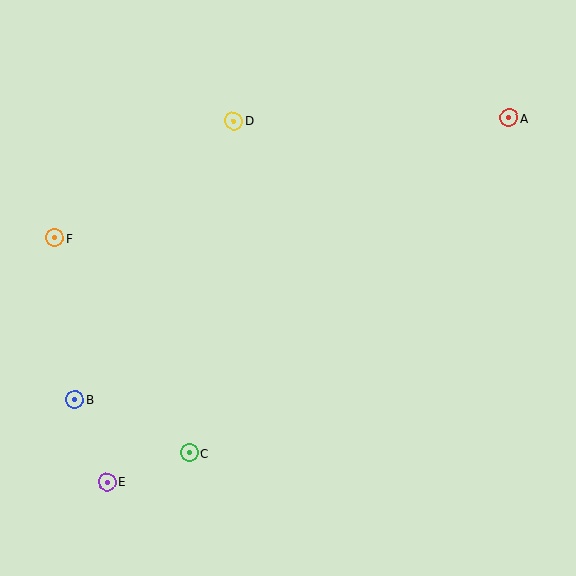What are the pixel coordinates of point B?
Point B is at (75, 400).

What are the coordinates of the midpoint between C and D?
The midpoint between C and D is at (212, 287).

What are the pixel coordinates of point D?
Point D is at (234, 121).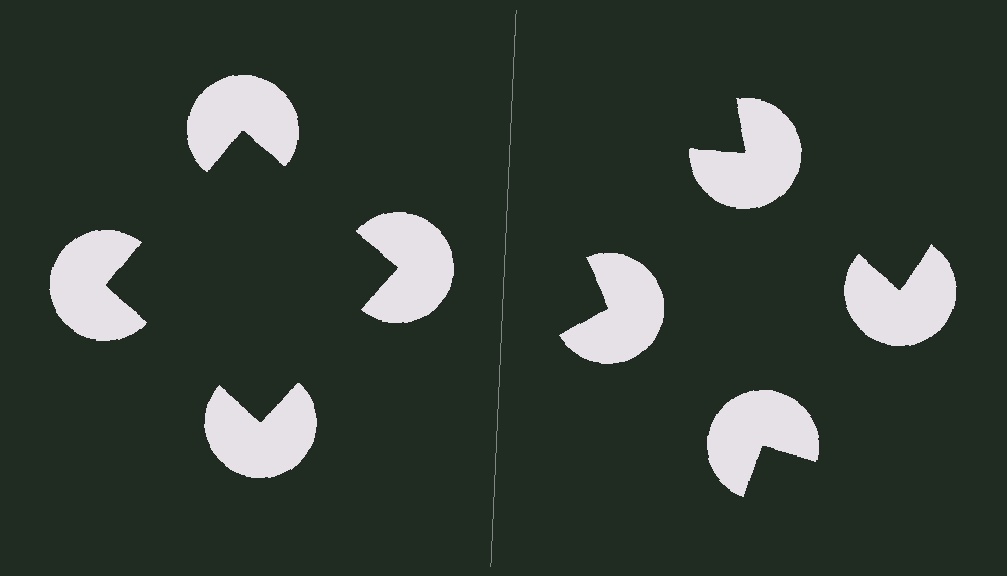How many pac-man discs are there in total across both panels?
8 — 4 on each side.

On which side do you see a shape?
An illusory square appears on the left side. On the right side the wedge cuts are rotated, so no coherent shape forms.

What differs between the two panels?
The pac-man discs are positioned identically on both sides; only the wedge orientations differ. On the left they align to a square; on the right they are misaligned.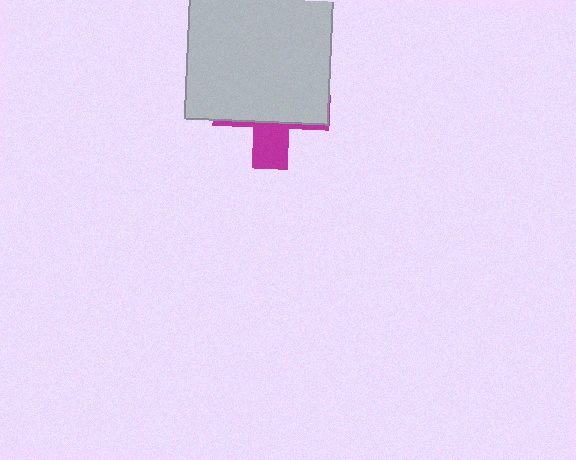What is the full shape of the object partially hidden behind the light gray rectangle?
The partially hidden object is a magenta cross.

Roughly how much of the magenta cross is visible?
A small part of it is visible (roughly 31%).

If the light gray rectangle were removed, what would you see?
You would see the complete magenta cross.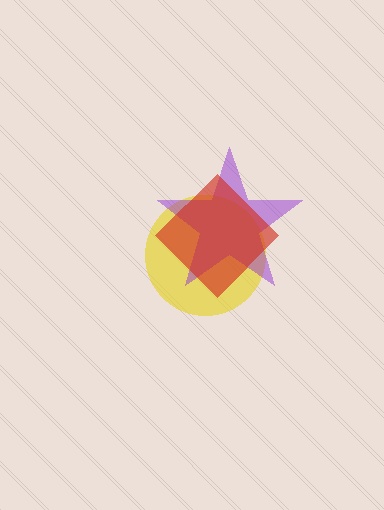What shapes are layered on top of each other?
The layered shapes are: a yellow circle, a purple star, a red diamond.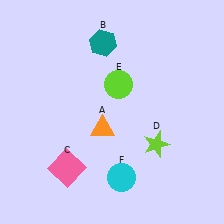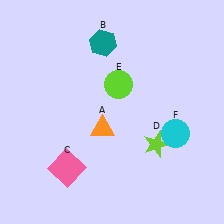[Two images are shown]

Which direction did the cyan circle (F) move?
The cyan circle (F) moved right.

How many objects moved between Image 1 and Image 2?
1 object moved between the two images.